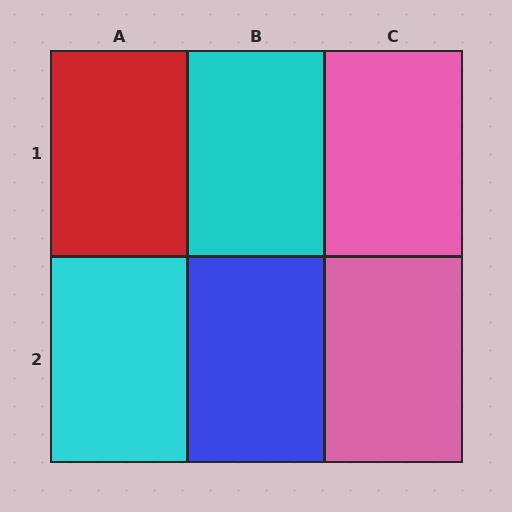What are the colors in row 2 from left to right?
Cyan, blue, pink.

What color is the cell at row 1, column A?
Red.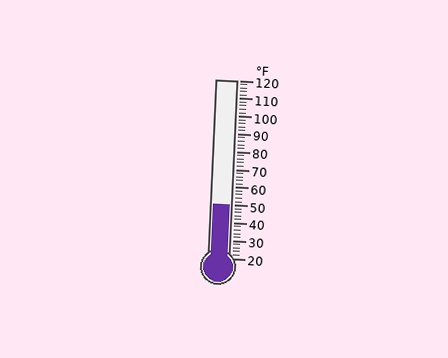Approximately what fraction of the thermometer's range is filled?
The thermometer is filled to approximately 30% of its range.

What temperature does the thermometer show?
The thermometer shows approximately 50°F.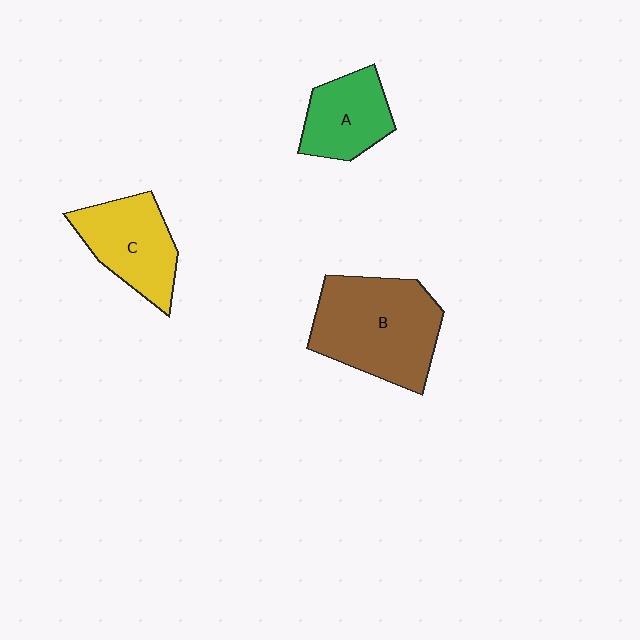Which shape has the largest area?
Shape B (brown).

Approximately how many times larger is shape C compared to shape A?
Approximately 1.2 times.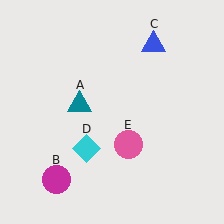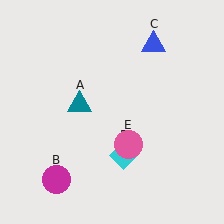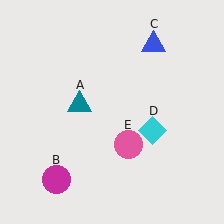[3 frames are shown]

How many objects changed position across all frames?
1 object changed position: cyan diamond (object D).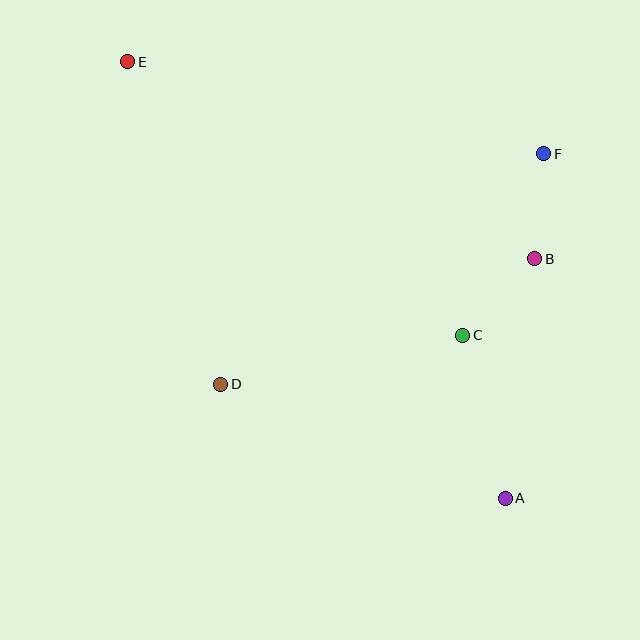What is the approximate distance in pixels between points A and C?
The distance between A and C is approximately 168 pixels.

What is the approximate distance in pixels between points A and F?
The distance between A and F is approximately 346 pixels.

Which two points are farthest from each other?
Points A and E are farthest from each other.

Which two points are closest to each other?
Points B and F are closest to each other.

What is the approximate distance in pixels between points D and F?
The distance between D and F is approximately 397 pixels.